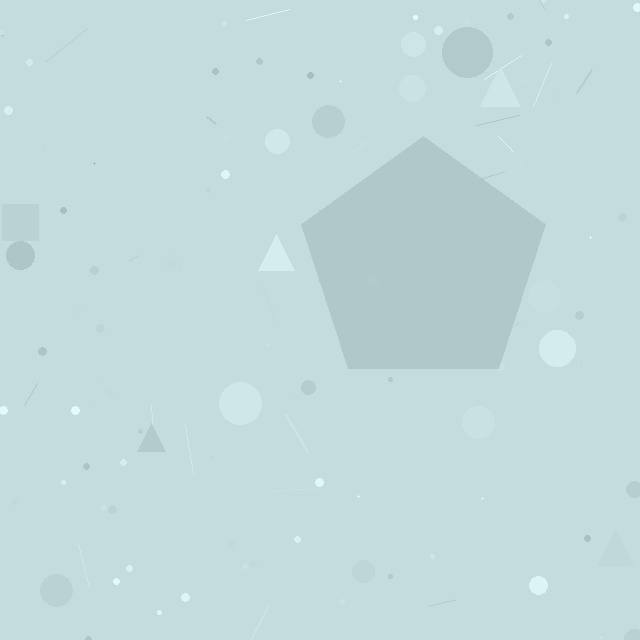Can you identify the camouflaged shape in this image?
The camouflaged shape is a pentagon.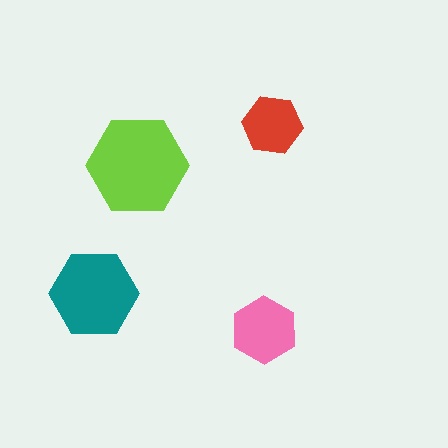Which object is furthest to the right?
The red hexagon is rightmost.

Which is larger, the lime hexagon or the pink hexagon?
The lime one.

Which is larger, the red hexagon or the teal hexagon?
The teal one.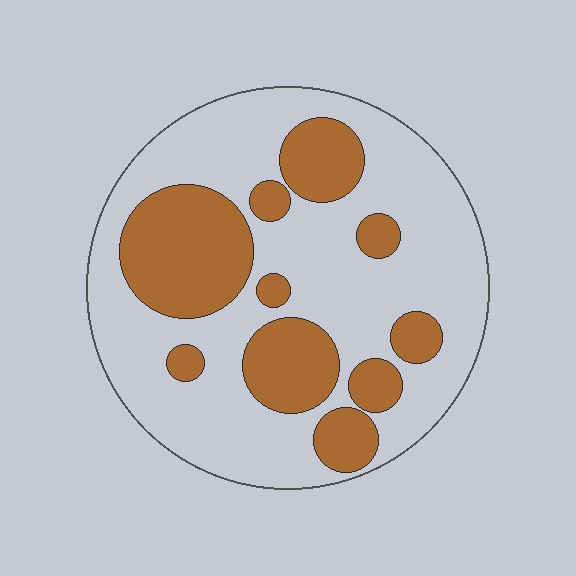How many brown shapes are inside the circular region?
10.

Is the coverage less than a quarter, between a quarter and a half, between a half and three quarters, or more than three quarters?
Between a quarter and a half.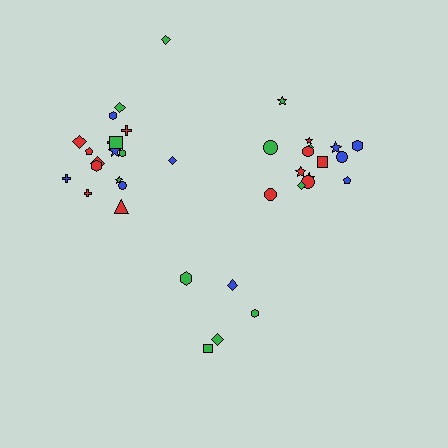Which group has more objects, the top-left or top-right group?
The top-left group.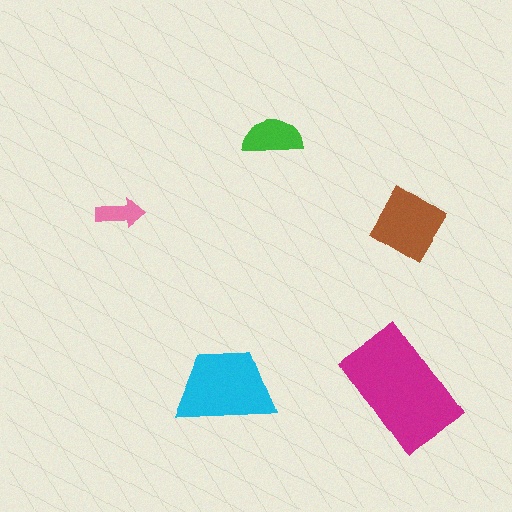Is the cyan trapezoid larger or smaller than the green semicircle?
Larger.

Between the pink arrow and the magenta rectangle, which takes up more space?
The magenta rectangle.